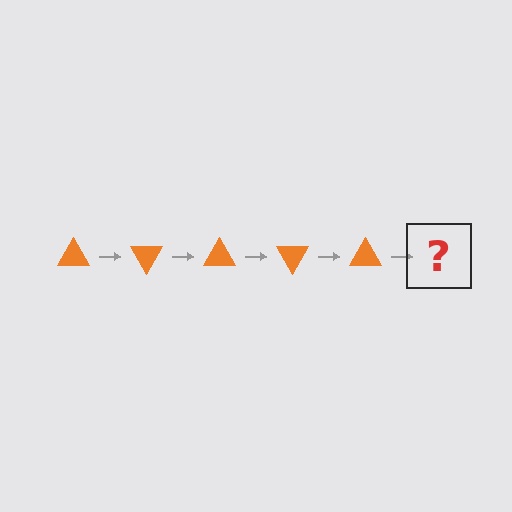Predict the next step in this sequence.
The next step is an orange triangle rotated 300 degrees.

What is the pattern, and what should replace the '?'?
The pattern is that the triangle rotates 60 degrees each step. The '?' should be an orange triangle rotated 300 degrees.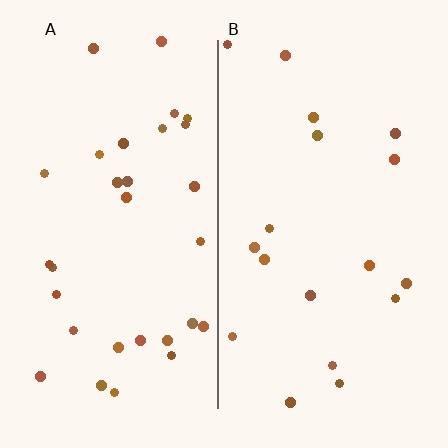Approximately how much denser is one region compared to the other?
Approximately 1.7× — region A over region B.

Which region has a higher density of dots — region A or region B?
A (the left).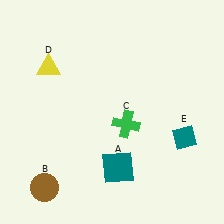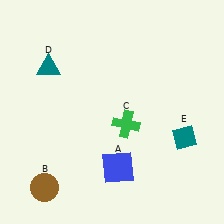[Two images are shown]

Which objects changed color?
A changed from teal to blue. D changed from yellow to teal.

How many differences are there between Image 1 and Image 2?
There are 2 differences between the two images.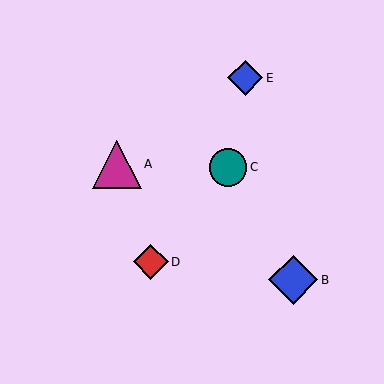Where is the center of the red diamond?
The center of the red diamond is at (151, 262).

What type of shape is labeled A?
Shape A is a magenta triangle.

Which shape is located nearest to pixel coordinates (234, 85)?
The blue diamond (labeled E) at (245, 78) is nearest to that location.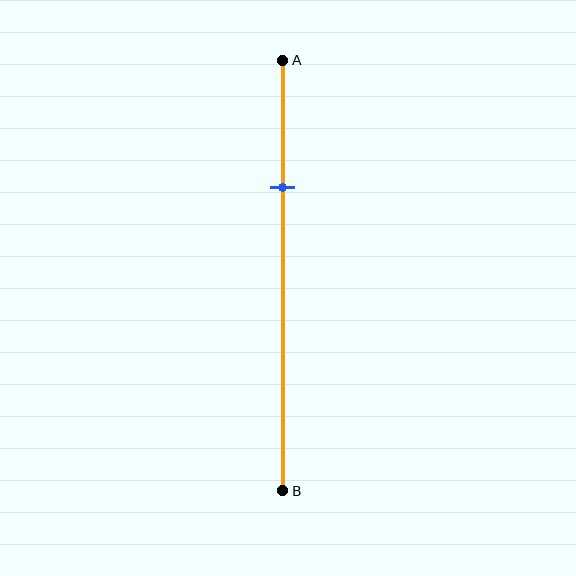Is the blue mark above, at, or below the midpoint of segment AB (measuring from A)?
The blue mark is above the midpoint of segment AB.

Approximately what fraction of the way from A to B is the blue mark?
The blue mark is approximately 30% of the way from A to B.